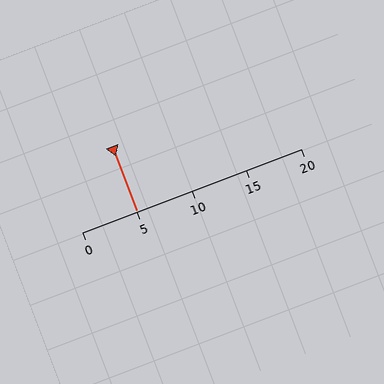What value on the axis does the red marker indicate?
The marker indicates approximately 5.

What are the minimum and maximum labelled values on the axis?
The axis runs from 0 to 20.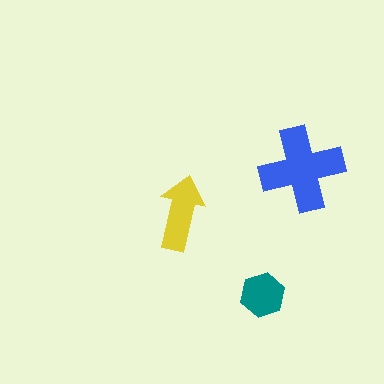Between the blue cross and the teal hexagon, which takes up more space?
The blue cross.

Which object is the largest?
The blue cross.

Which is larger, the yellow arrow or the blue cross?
The blue cross.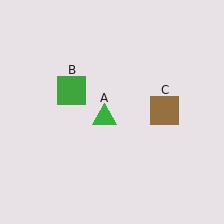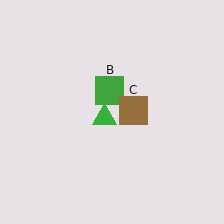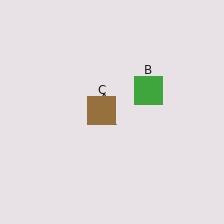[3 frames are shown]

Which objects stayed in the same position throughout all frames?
Green triangle (object A) remained stationary.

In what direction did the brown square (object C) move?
The brown square (object C) moved left.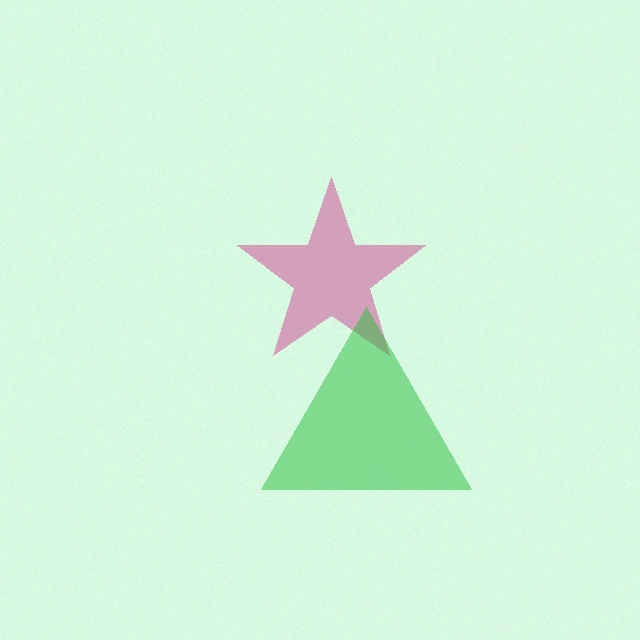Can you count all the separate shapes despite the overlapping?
Yes, there are 2 separate shapes.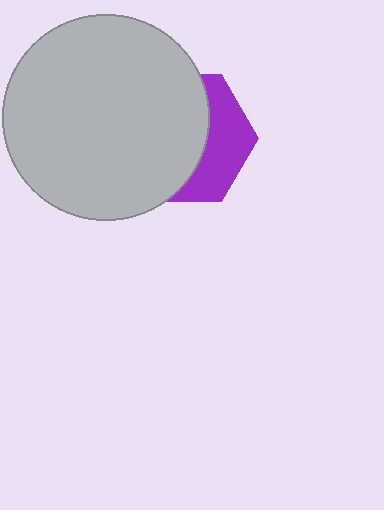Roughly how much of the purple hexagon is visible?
A small part of it is visible (roughly 36%).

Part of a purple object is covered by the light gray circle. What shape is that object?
It is a hexagon.